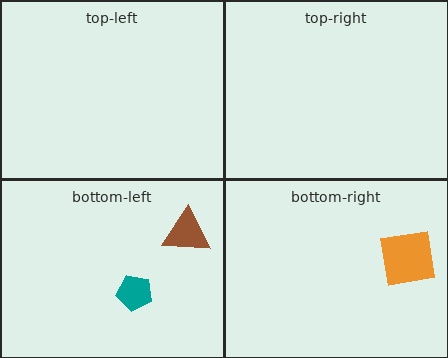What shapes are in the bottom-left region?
The teal pentagon, the brown triangle.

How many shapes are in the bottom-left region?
2.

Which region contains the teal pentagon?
The bottom-left region.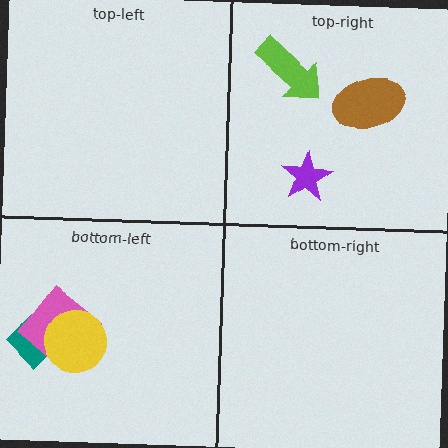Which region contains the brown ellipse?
The top-right region.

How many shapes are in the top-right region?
3.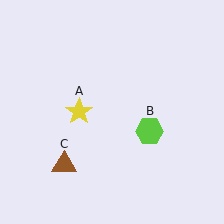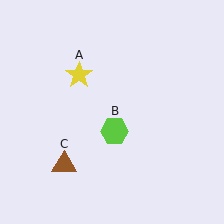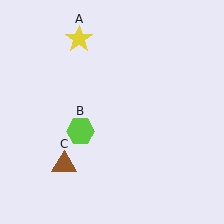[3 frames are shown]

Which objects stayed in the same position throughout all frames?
Brown triangle (object C) remained stationary.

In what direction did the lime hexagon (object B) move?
The lime hexagon (object B) moved left.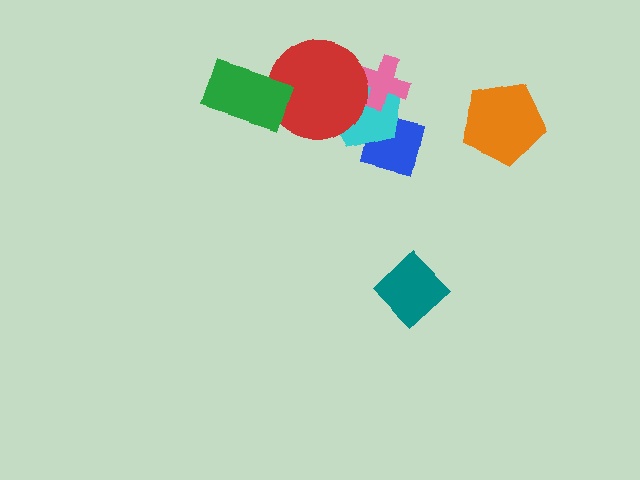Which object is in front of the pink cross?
The red circle is in front of the pink cross.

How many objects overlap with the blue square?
1 object overlaps with the blue square.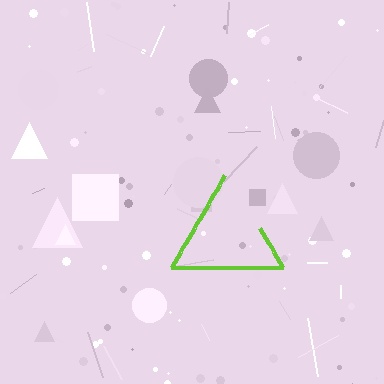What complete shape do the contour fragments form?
The contour fragments form a triangle.